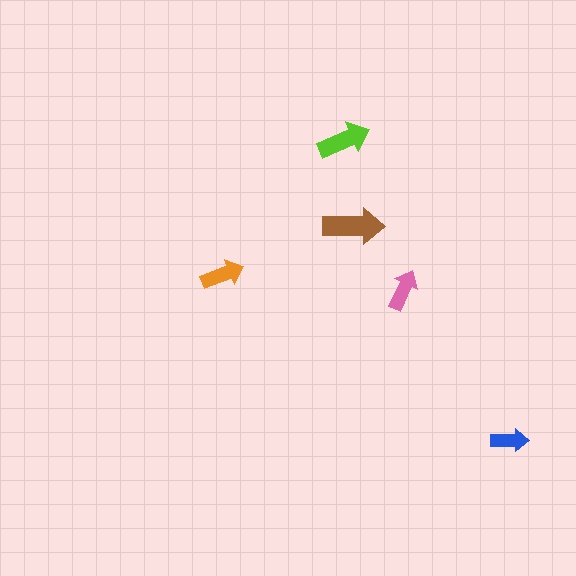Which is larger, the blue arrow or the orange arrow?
The orange one.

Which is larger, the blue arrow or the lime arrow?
The lime one.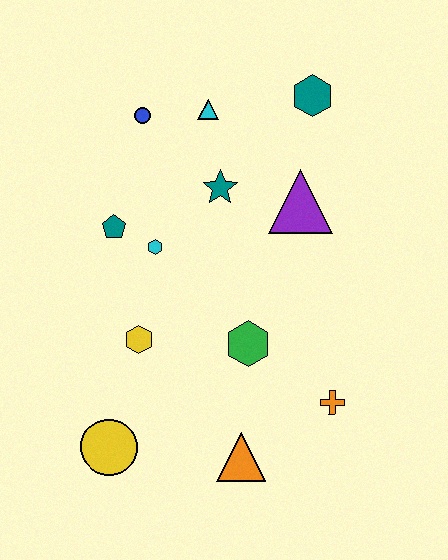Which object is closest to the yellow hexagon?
The cyan hexagon is closest to the yellow hexagon.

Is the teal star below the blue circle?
Yes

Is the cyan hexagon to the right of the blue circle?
Yes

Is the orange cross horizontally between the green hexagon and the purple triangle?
No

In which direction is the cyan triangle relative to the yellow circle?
The cyan triangle is above the yellow circle.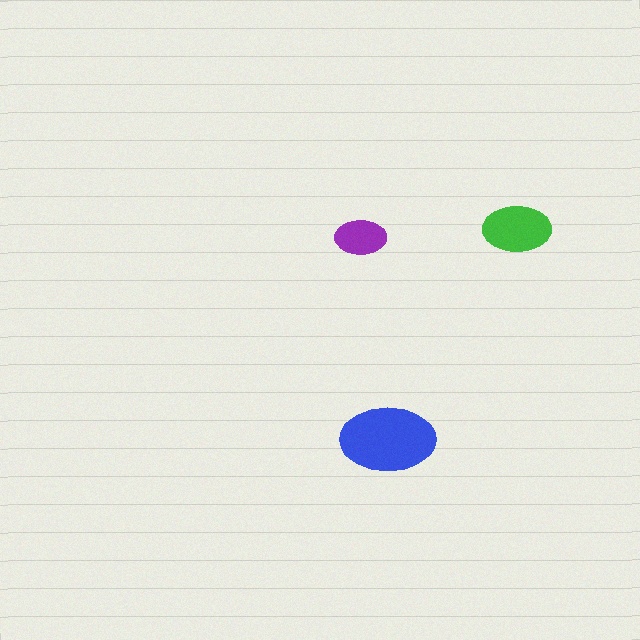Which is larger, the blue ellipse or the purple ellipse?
The blue one.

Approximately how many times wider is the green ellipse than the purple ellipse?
About 1.5 times wider.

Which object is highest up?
The green ellipse is topmost.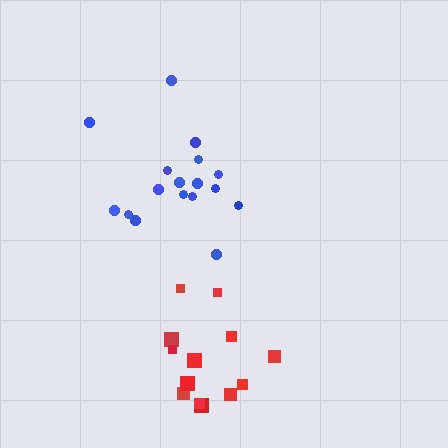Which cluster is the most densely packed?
Red.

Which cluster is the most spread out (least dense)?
Blue.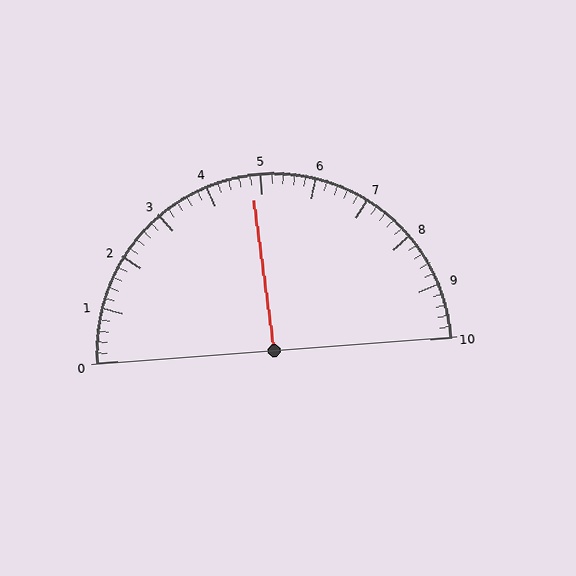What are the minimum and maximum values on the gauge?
The gauge ranges from 0 to 10.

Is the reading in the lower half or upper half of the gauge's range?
The reading is in the lower half of the range (0 to 10).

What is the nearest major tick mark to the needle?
The nearest major tick mark is 5.